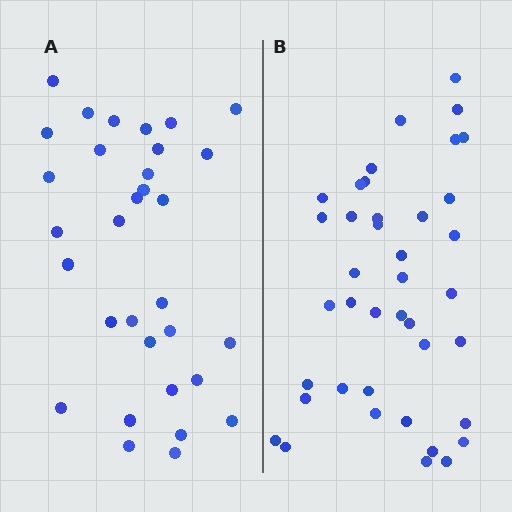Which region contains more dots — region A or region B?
Region B (the right region) has more dots.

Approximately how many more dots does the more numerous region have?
Region B has roughly 8 or so more dots than region A.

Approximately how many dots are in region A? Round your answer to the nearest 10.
About 30 dots. (The exact count is 32, which rounds to 30.)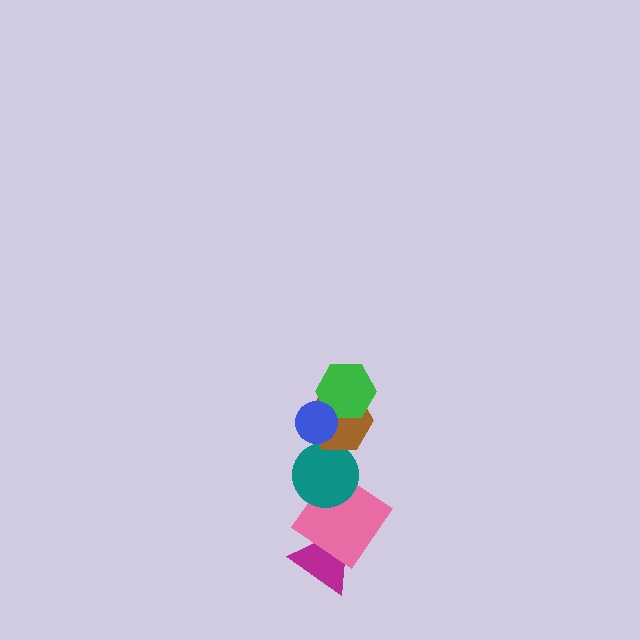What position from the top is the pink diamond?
The pink diamond is 5th from the top.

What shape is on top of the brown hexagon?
The green hexagon is on top of the brown hexagon.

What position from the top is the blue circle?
The blue circle is 1st from the top.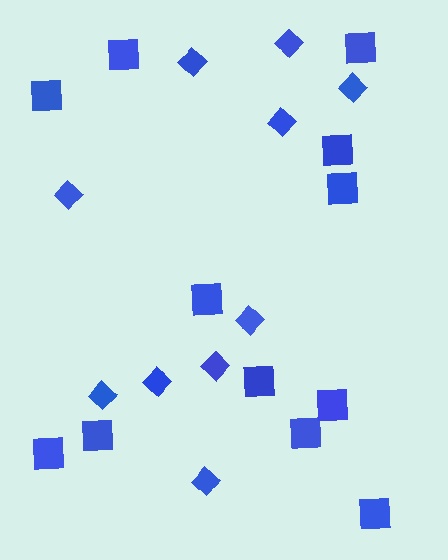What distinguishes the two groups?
There are 2 groups: one group of diamonds (10) and one group of squares (12).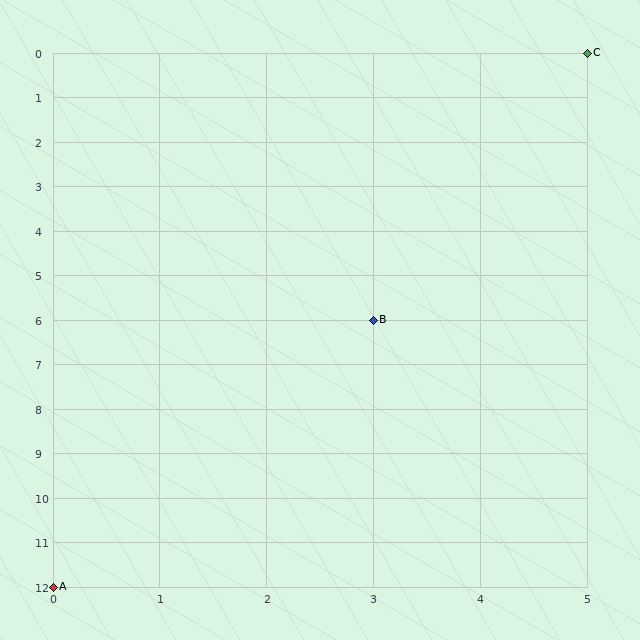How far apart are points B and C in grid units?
Points B and C are 2 columns and 6 rows apart (about 6.3 grid units diagonally).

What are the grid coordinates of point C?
Point C is at grid coordinates (5, 0).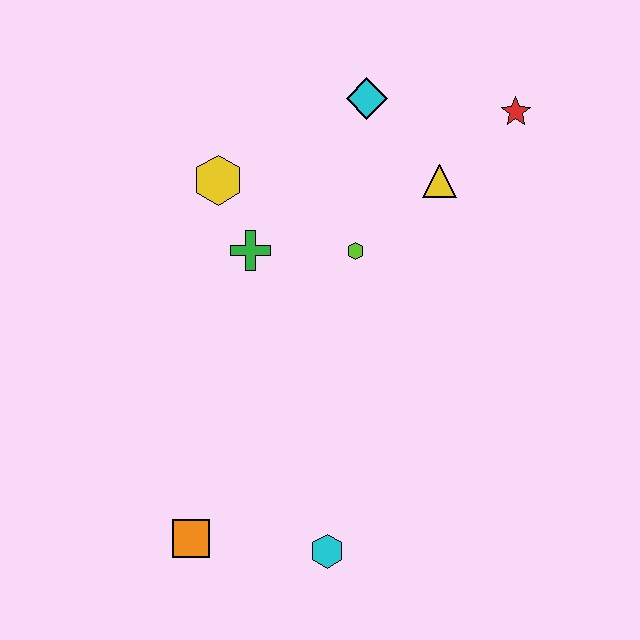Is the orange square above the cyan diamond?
No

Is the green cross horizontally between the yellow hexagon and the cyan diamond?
Yes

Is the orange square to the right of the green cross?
No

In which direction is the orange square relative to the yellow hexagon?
The orange square is below the yellow hexagon.